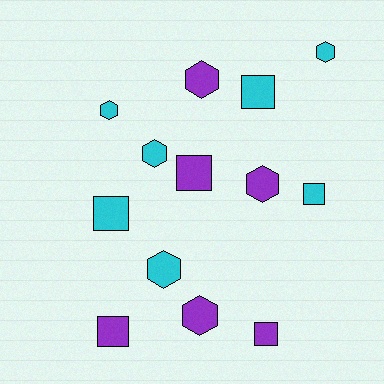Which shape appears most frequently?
Hexagon, with 7 objects.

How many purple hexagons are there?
There are 3 purple hexagons.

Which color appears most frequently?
Cyan, with 7 objects.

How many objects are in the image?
There are 13 objects.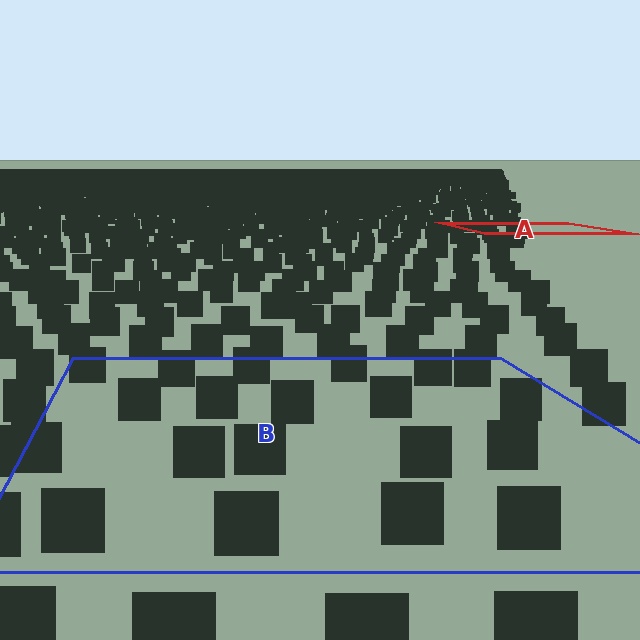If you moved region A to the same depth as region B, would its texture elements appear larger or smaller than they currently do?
They would appear larger. At a closer depth, the same texture elements are projected at a bigger on-screen size.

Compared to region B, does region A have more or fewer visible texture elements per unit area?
Region A has more texture elements per unit area — they are packed more densely because it is farther away.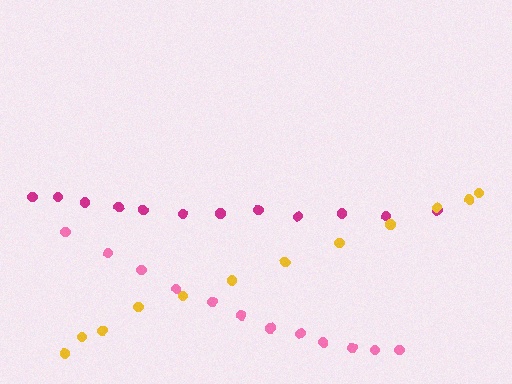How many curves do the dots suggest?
There are 3 distinct paths.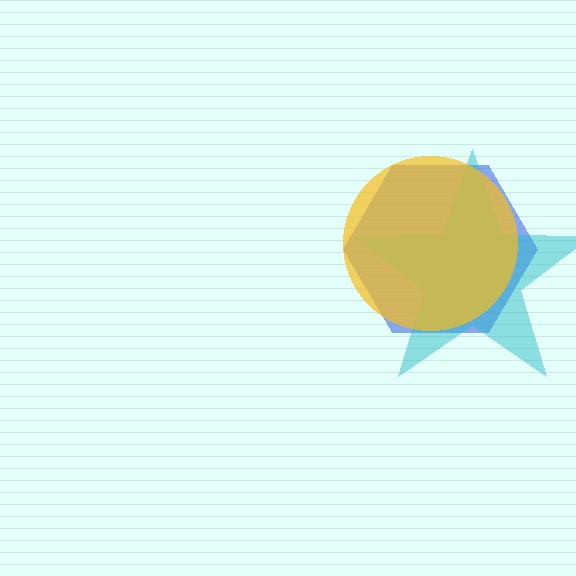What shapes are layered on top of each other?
The layered shapes are: a blue hexagon, a cyan star, a yellow circle.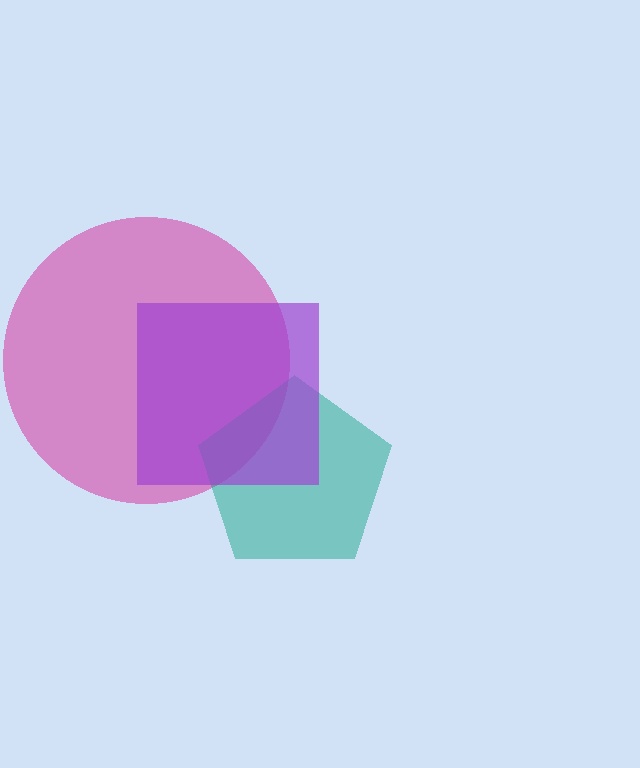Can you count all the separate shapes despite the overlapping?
Yes, there are 3 separate shapes.